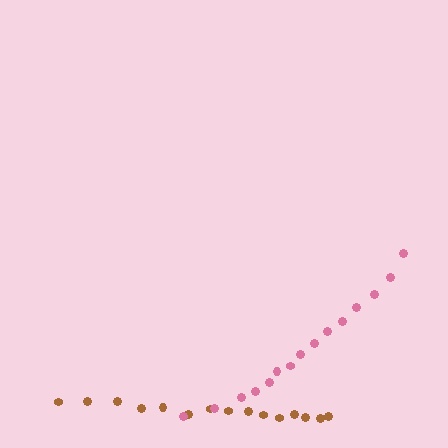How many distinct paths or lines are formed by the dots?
There are 2 distinct paths.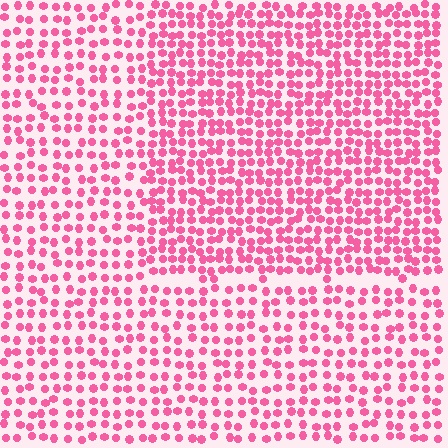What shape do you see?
I see a rectangle.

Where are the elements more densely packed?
The elements are more densely packed inside the rectangle boundary.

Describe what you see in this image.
The image contains small pink elements arranged at two different densities. A rectangle-shaped region is visible where the elements are more densely packed than the surrounding area.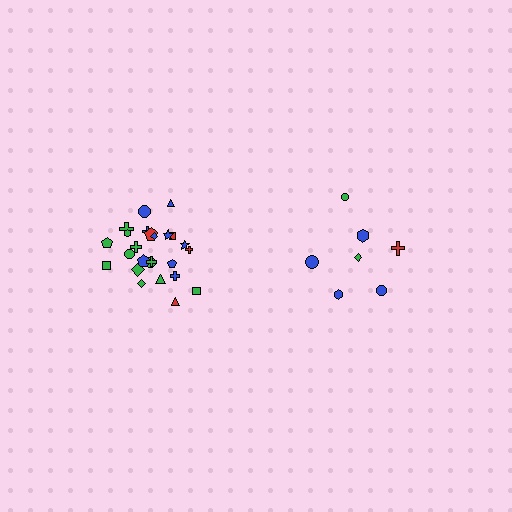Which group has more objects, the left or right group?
The left group.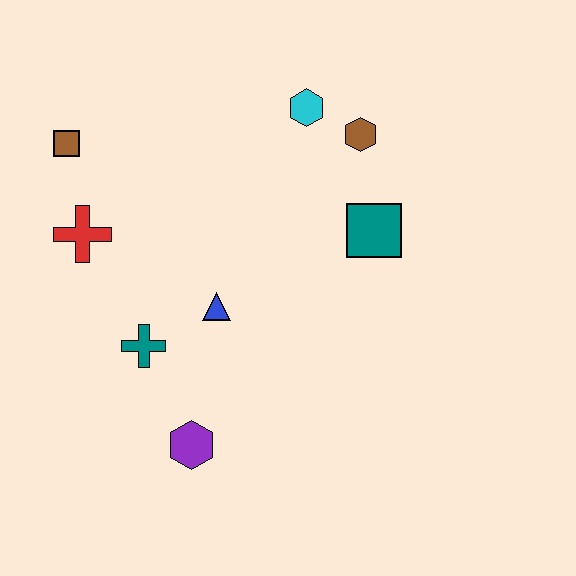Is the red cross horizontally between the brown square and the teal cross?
Yes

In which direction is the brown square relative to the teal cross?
The brown square is above the teal cross.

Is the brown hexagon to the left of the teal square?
Yes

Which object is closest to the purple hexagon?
The teal cross is closest to the purple hexagon.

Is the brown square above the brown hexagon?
No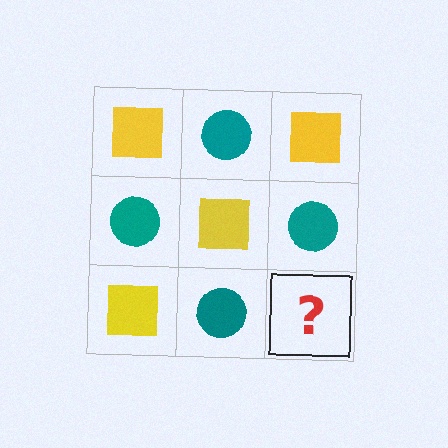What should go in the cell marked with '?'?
The missing cell should contain a yellow square.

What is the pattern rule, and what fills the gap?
The rule is that it alternates yellow square and teal circle in a checkerboard pattern. The gap should be filled with a yellow square.